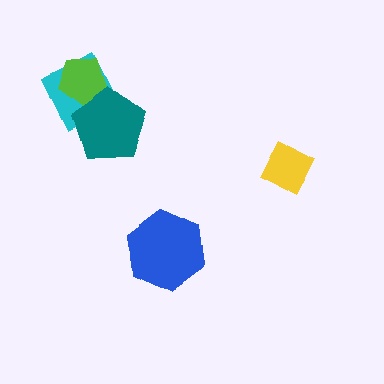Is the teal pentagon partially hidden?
Yes, it is partially covered by another shape.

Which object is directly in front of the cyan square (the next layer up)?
The teal pentagon is directly in front of the cyan square.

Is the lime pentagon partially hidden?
No, no other shape covers it.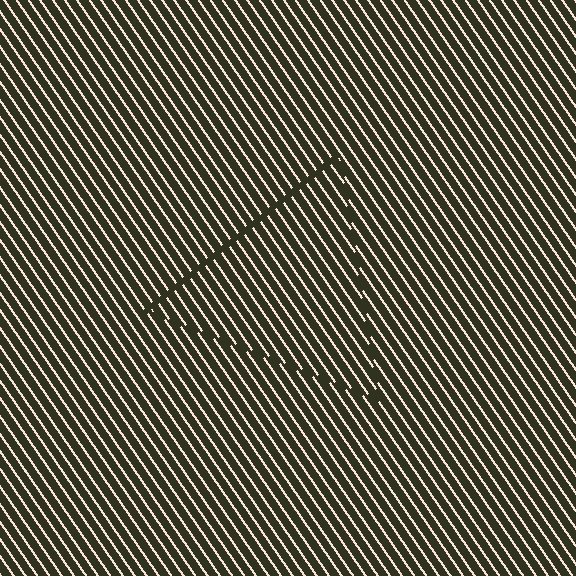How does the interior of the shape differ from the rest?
The interior of the shape contains the same grating, shifted by half a period — the contour is defined by the phase discontinuity where line-ends from the inner and outer gratings abut.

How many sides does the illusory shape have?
3 sides — the line-ends trace a triangle.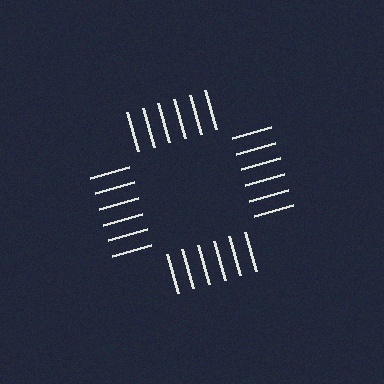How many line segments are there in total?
24 — 6 along each of the 4 edges.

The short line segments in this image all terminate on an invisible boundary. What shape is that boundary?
An illusory square — the line segments terminate on its edges but no continuous stroke is drawn.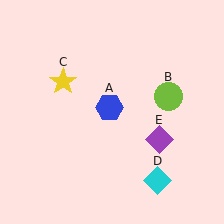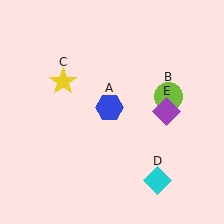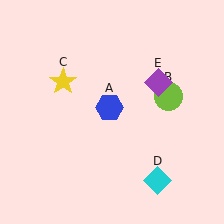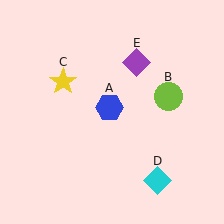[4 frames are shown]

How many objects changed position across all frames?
1 object changed position: purple diamond (object E).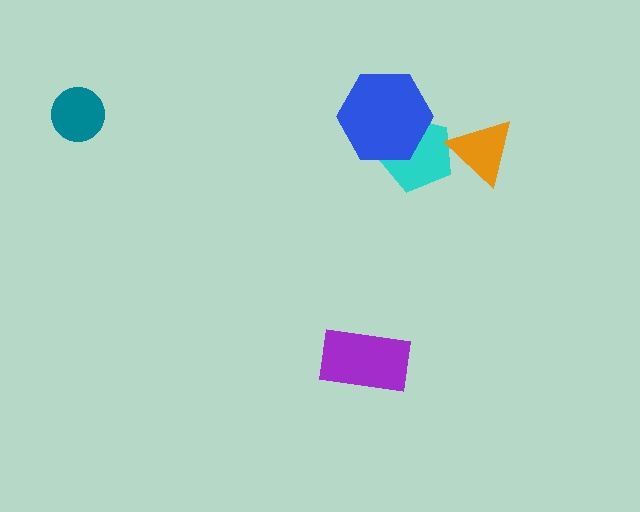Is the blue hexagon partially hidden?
No, no other shape covers it.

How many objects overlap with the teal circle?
0 objects overlap with the teal circle.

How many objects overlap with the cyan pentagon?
2 objects overlap with the cyan pentagon.